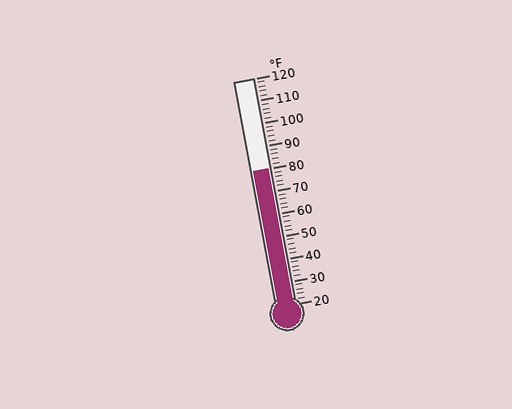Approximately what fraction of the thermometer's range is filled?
The thermometer is filled to approximately 60% of its range.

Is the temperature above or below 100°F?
The temperature is below 100°F.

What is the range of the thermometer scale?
The thermometer scale ranges from 20°F to 120°F.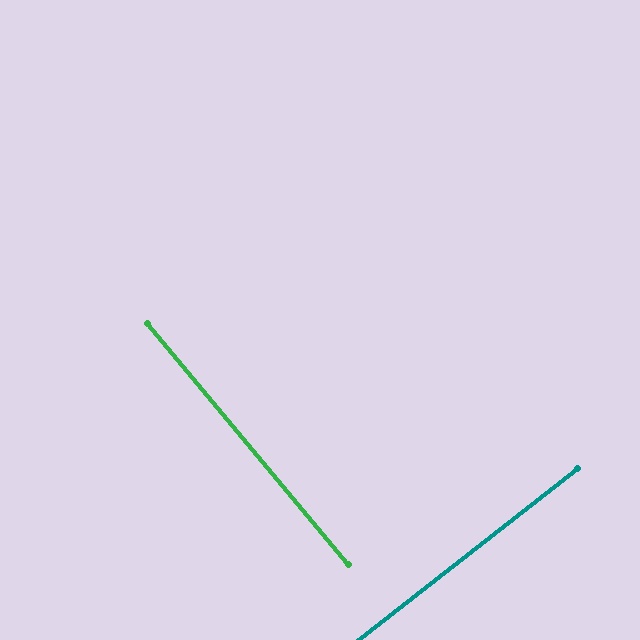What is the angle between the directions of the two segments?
Approximately 88 degrees.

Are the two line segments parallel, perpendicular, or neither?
Perpendicular — they meet at approximately 88°.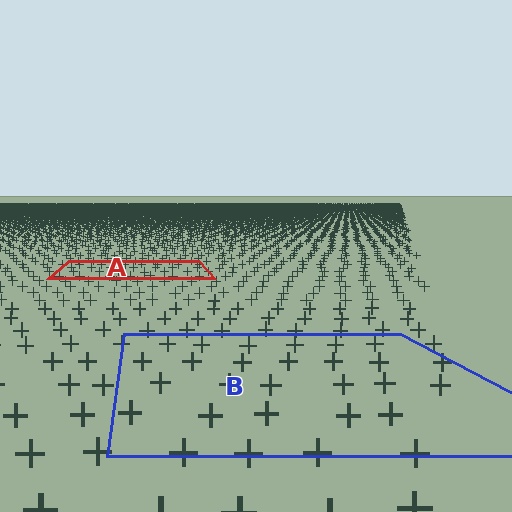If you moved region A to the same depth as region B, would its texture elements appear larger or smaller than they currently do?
They would appear larger. At a closer depth, the same texture elements are projected at a bigger on-screen size.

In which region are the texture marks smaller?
The texture marks are smaller in region A, because it is farther away.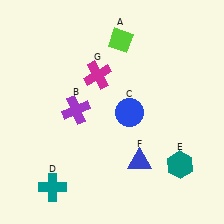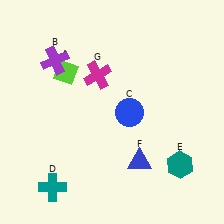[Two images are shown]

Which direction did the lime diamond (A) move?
The lime diamond (A) moved left.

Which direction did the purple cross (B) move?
The purple cross (B) moved up.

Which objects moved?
The objects that moved are: the lime diamond (A), the purple cross (B).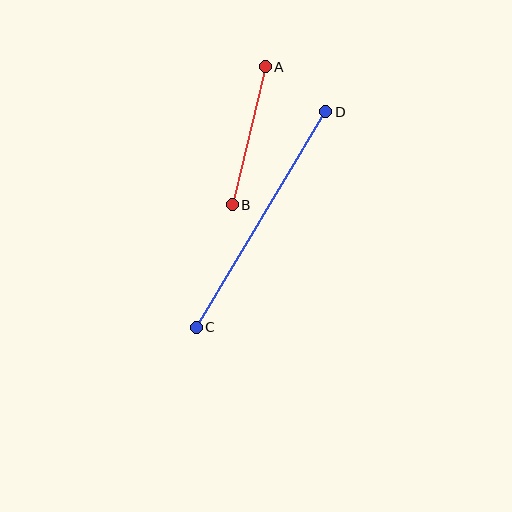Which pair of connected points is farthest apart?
Points C and D are farthest apart.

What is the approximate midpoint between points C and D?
The midpoint is at approximately (261, 220) pixels.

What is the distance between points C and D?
The distance is approximately 251 pixels.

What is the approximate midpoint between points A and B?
The midpoint is at approximately (249, 136) pixels.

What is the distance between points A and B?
The distance is approximately 142 pixels.